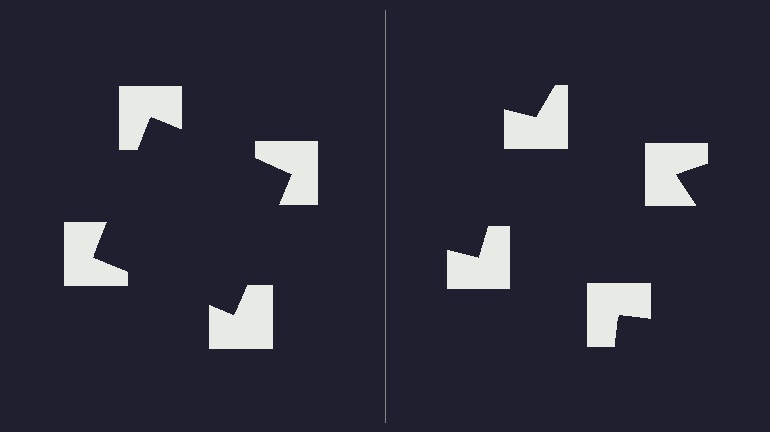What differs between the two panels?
The notched squares are positioned identically on both sides; only the wedge orientations differ. On the left they align to a square; on the right they are misaligned.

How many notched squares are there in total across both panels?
8 — 4 on each side.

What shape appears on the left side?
An illusory square.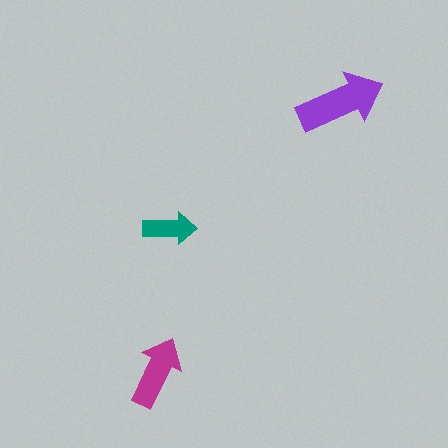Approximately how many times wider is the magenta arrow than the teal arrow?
About 1.5 times wider.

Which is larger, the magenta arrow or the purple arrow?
The purple one.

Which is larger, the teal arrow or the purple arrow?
The purple one.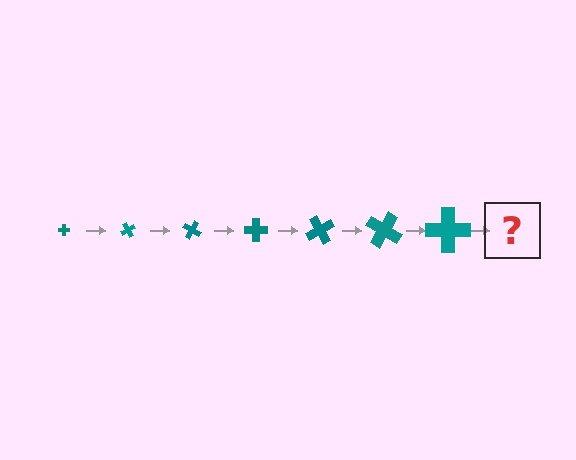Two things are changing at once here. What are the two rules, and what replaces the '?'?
The two rules are that the cross grows larger each step and it rotates 60 degrees each step. The '?' should be a cross, larger than the previous one and rotated 420 degrees from the start.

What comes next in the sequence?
The next element should be a cross, larger than the previous one and rotated 420 degrees from the start.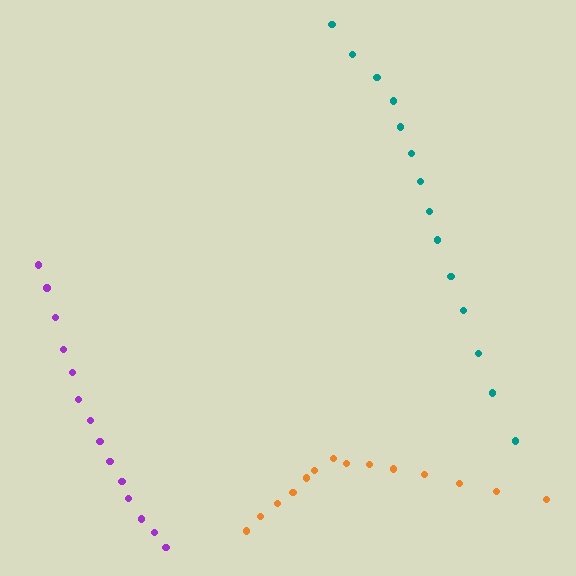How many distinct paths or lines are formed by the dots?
There are 3 distinct paths.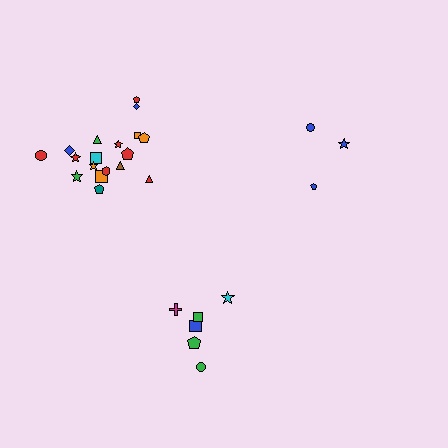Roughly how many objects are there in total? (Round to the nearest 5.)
Roughly 25 objects in total.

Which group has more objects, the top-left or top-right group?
The top-left group.